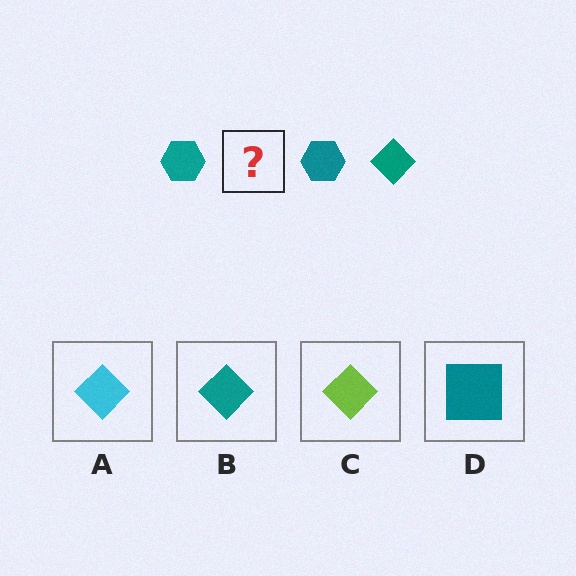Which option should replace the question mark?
Option B.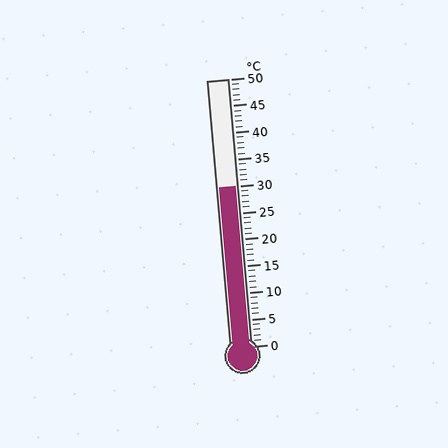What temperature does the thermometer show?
The thermometer shows approximately 30°C.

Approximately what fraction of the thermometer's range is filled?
The thermometer is filled to approximately 60% of its range.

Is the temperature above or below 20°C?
The temperature is above 20°C.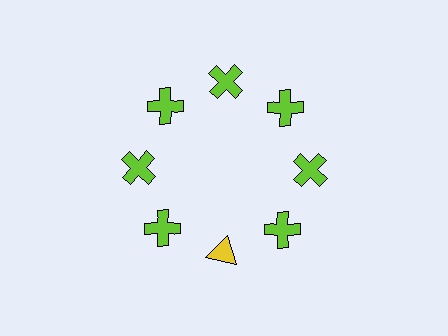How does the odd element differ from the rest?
It differs in both color (yellow instead of lime) and shape (triangle instead of cross).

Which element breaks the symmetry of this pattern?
The yellow triangle at roughly the 6 o'clock position breaks the symmetry. All other shapes are lime crosses.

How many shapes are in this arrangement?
There are 8 shapes arranged in a ring pattern.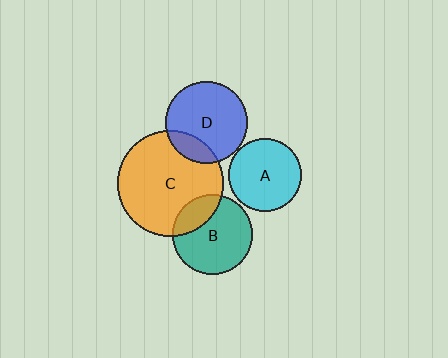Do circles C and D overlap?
Yes.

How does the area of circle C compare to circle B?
Approximately 1.7 times.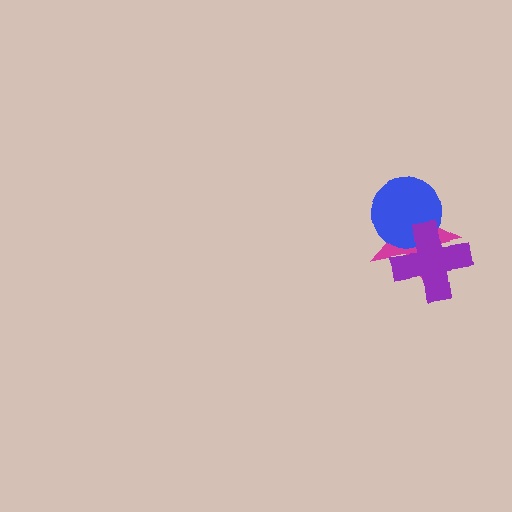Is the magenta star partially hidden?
Yes, it is partially covered by another shape.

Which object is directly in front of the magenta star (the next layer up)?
The blue circle is directly in front of the magenta star.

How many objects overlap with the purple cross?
2 objects overlap with the purple cross.